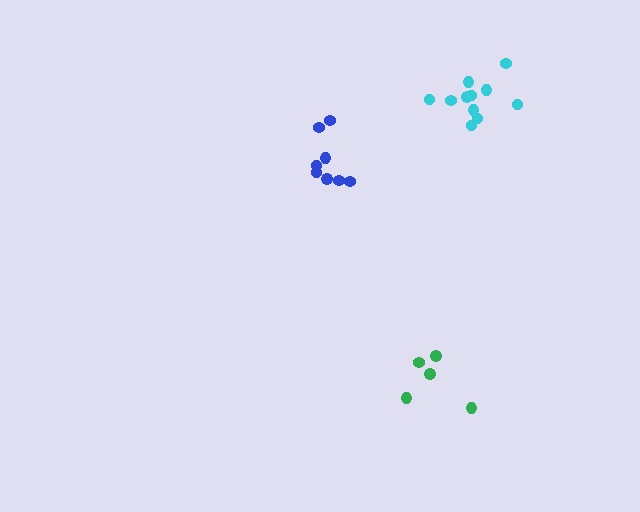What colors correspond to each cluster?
The clusters are colored: green, cyan, blue.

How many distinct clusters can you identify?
There are 3 distinct clusters.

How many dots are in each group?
Group 1: 5 dots, Group 2: 11 dots, Group 3: 8 dots (24 total).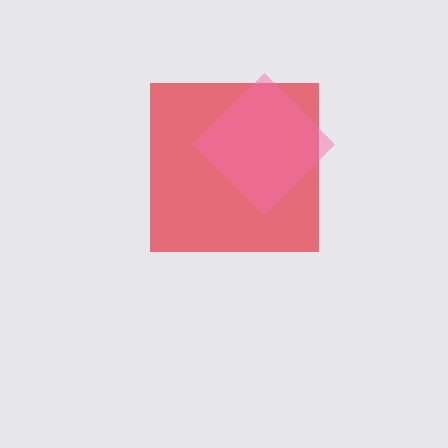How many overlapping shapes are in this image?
There are 2 overlapping shapes in the image.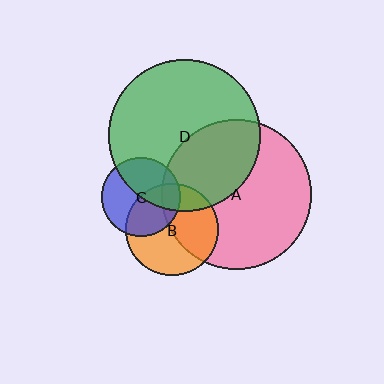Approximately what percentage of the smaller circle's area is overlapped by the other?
Approximately 45%.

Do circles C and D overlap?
Yes.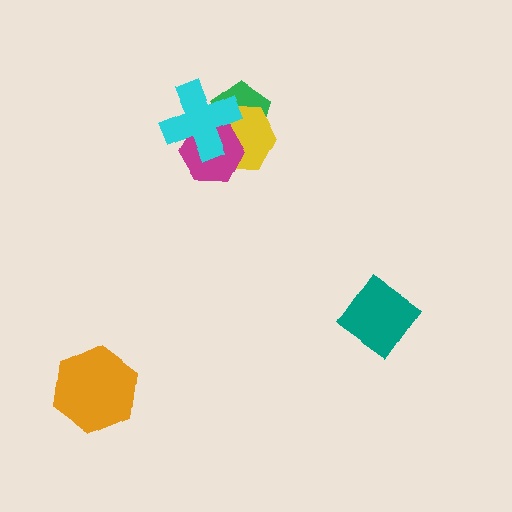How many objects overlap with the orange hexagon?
0 objects overlap with the orange hexagon.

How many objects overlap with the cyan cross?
3 objects overlap with the cyan cross.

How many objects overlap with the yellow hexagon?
3 objects overlap with the yellow hexagon.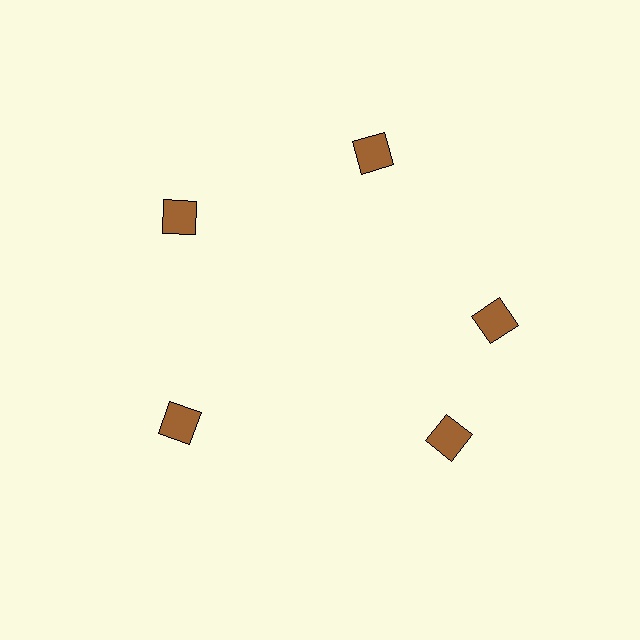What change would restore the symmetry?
The symmetry would be restored by rotating it back into even spacing with its neighbors so that all 5 diamonds sit at equal angles and equal distance from the center.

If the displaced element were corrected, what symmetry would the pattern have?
It would have 5-fold rotational symmetry — the pattern would map onto itself every 72 degrees.